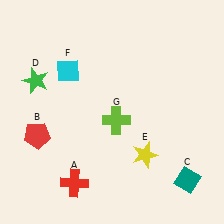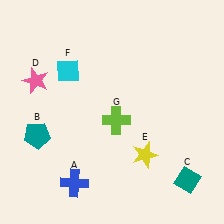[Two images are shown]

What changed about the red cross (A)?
In Image 1, A is red. In Image 2, it changed to blue.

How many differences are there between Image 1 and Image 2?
There are 3 differences between the two images.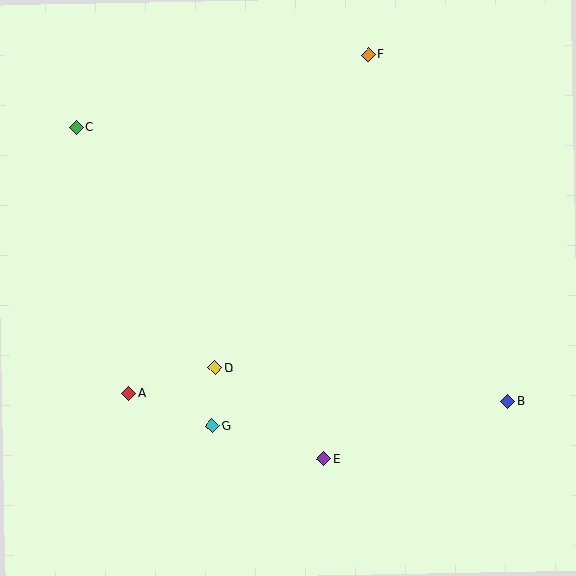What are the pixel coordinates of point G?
Point G is at (213, 426).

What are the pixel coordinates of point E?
Point E is at (324, 459).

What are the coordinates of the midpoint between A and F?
The midpoint between A and F is at (248, 224).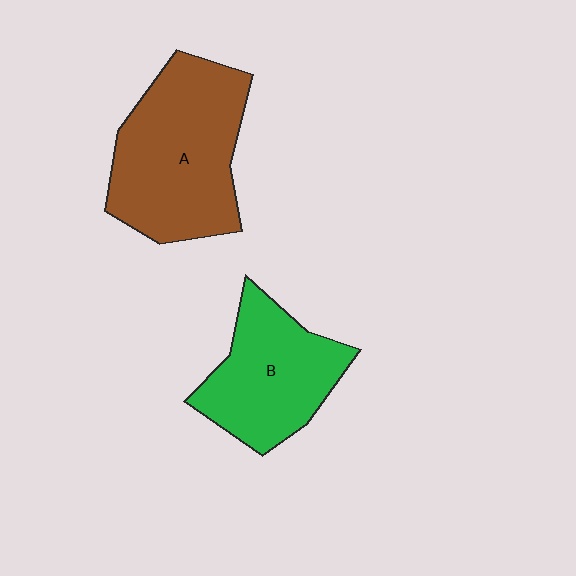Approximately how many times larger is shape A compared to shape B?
Approximately 1.4 times.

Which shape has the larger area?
Shape A (brown).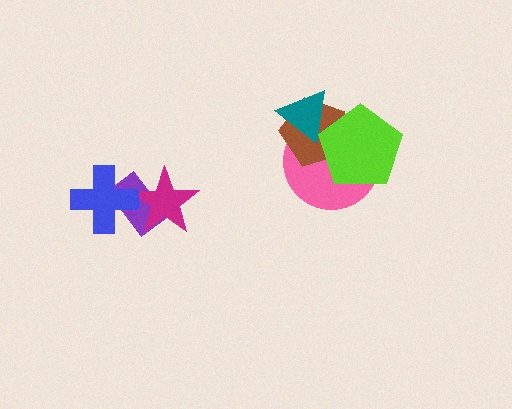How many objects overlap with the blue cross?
2 objects overlap with the blue cross.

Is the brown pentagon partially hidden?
Yes, it is partially covered by another shape.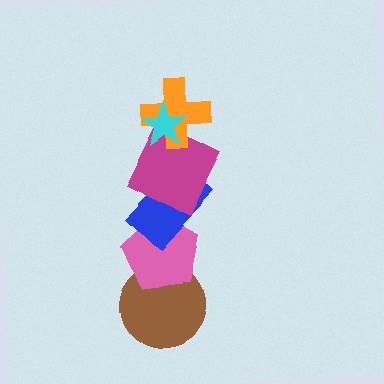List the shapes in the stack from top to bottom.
From top to bottom: the cyan star, the orange cross, the magenta square, the blue rectangle, the pink pentagon, the brown circle.